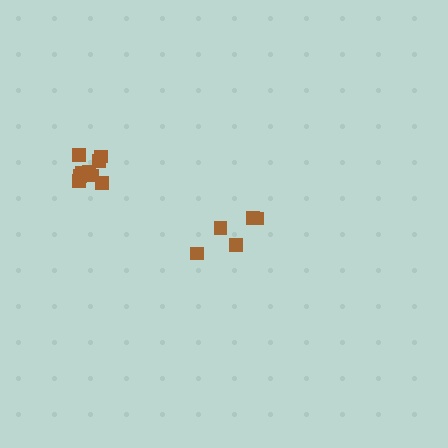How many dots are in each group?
Group 1: 5 dots, Group 2: 10 dots (15 total).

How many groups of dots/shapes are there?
There are 2 groups.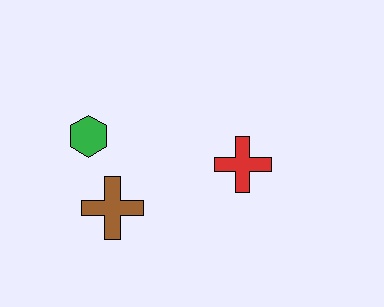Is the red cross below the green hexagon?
Yes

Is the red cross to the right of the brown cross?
Yes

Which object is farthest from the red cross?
The green hexagon is farthest from the red cross.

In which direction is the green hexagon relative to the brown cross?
The green hexagon is above the brown cross.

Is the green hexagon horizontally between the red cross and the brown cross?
No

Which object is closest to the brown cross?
The green hexagon is closest to the brown cross.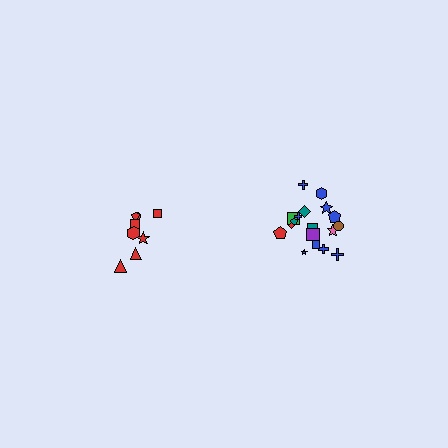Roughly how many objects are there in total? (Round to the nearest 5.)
Roughly 25 objects in total.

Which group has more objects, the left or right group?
The right group.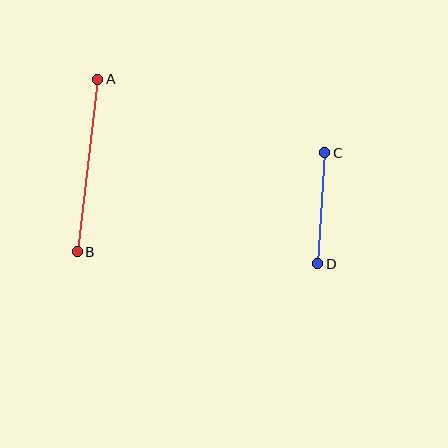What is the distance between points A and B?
The distance is approximately 174 pixels.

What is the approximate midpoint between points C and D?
The midpoint is at approximately (321, 208) pixels.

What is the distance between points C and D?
The distance is approximately 111 pixels.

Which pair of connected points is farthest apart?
Points A and B are farthest apart.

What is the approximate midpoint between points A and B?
The midpoint is at approximately (88, 166) pixels.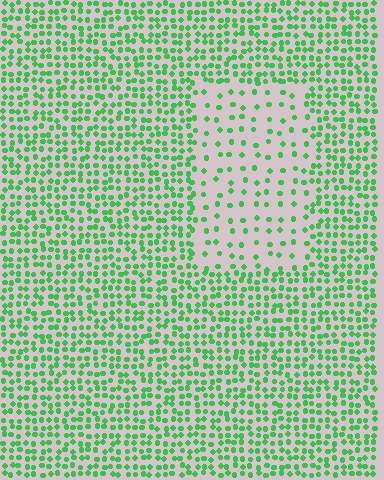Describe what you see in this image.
The image contains small green elements arranged at two different densities. A rectangle-shaped region is visible where the elements are less densely packed than the surrounding area.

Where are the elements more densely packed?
The elements are more densely packed outside the rectangle boundary.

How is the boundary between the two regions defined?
The boundary is defined by a change in element density (approximately 2.6x ratio). All elements are the same color, size, and shape.